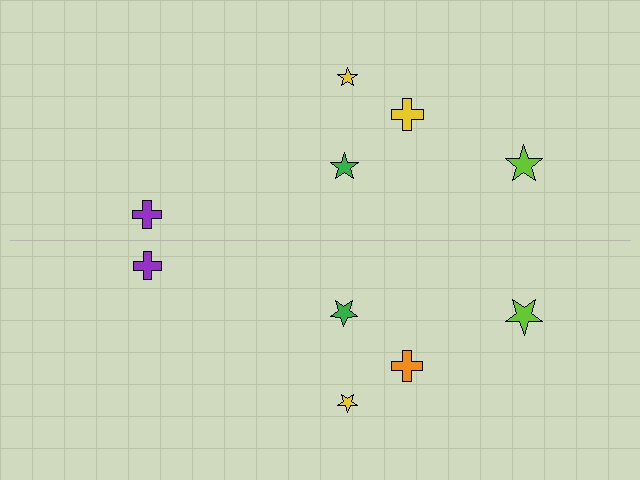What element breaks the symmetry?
The orange cross on the bottom side breaks the symmetry — its mirror counterpart is yellow.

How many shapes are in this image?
There are 10 shapes in this image.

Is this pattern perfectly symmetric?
No, the pattern is not perfectly symmetric. The orange cross on the bottom side breaks the symmetry — its mirror counterpart is yellow.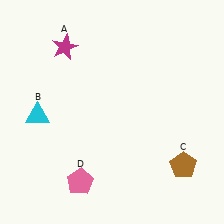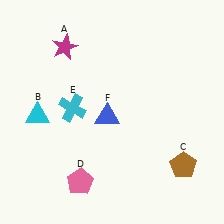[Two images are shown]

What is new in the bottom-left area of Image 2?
A blue triangle (F) was added in the bottom-left area of Image 2.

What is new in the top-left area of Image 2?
A cyan cross (E) was added in the top-left area of Image 2.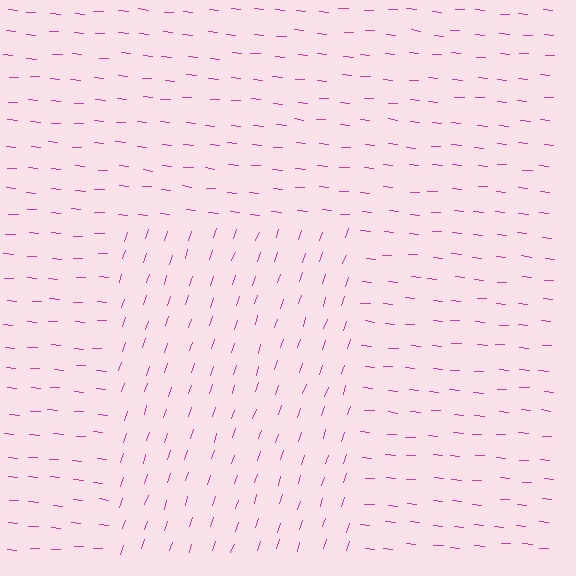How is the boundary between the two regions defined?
The boundary is defined purely by a change in line orientation (approximately 76 degrees difference). All lines are the same color and thickness.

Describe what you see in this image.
The image is filled with small magenta line segments. A rectangle region in the image has lines oriented differently from the surrounding lines, creating a visible texture boundary.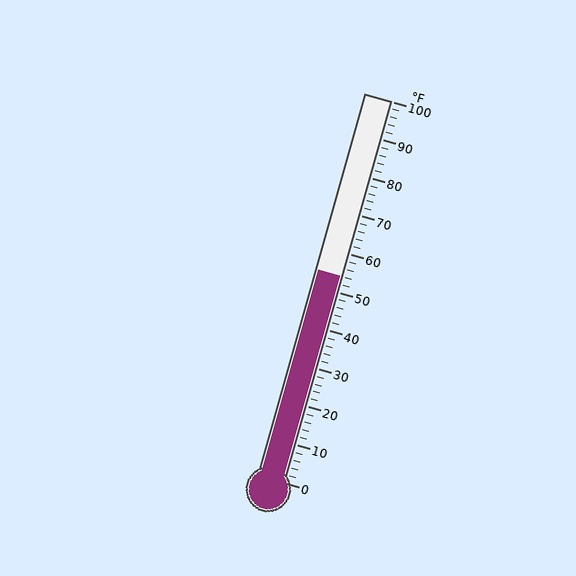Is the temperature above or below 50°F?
The temperature is above 50°F.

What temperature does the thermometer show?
The thermometer shows approximately 54°F.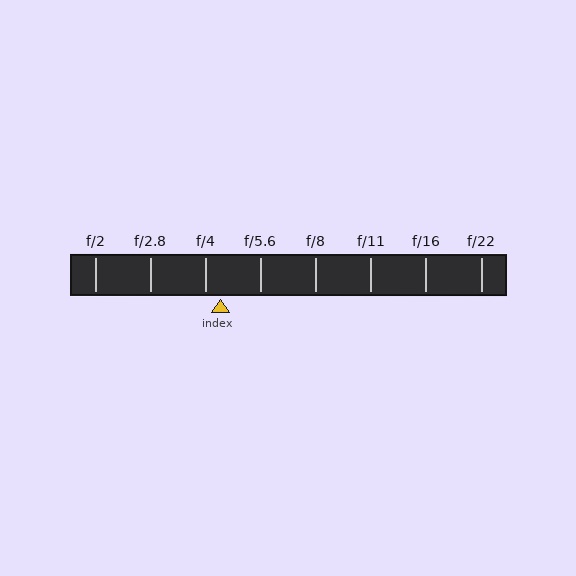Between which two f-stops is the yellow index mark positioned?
The index mark is between f/4 and f/5.6.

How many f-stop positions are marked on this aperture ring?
There are 8 f-stop positions marked.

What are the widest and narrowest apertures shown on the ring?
The widest aperture shown is f/2 and the narrowest is f/22.